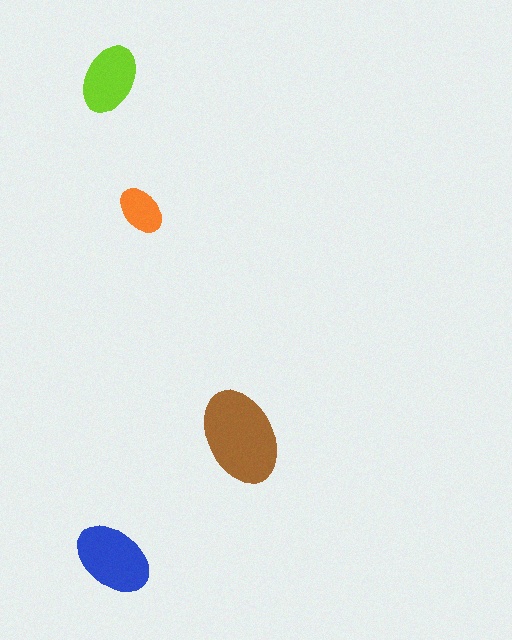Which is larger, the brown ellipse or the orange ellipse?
The brown one.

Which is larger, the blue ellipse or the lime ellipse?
The blue one.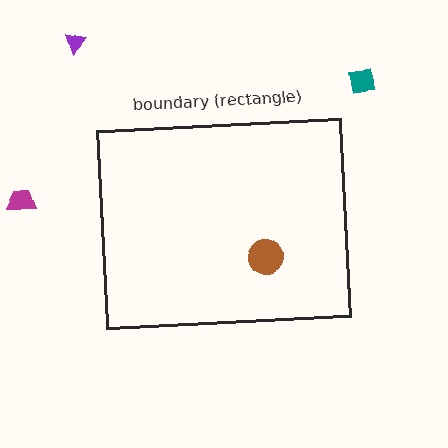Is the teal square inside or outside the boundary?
Outside.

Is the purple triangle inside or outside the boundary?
Outside.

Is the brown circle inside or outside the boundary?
Inside.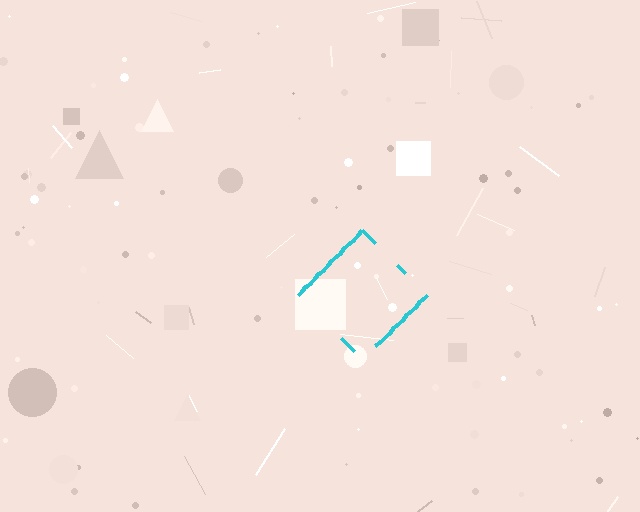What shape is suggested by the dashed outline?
The dashed outline suggests a diamond.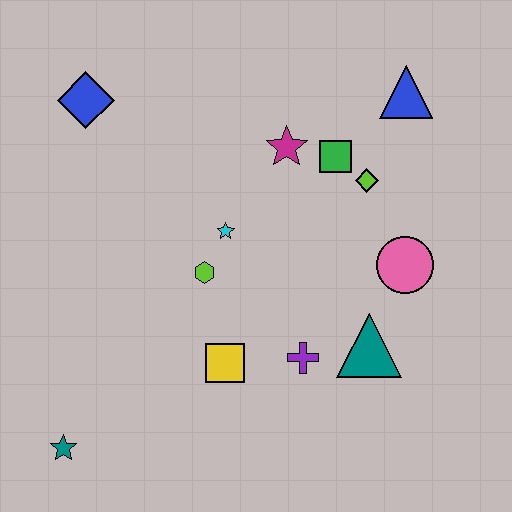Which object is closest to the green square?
The lime diamond is closest to the green square.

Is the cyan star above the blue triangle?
No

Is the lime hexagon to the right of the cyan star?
No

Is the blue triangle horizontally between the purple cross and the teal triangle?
No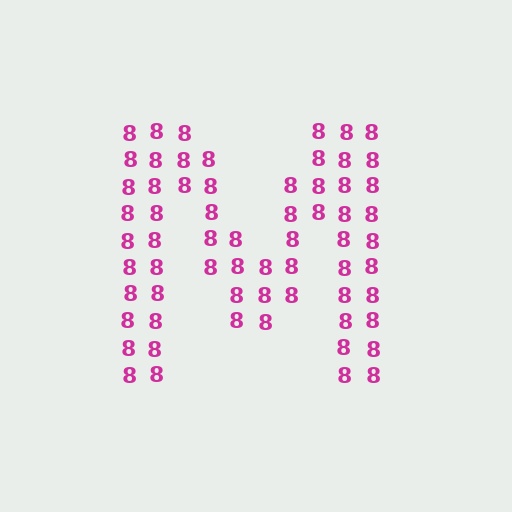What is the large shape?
The large shape is the letter M.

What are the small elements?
The small elements are digit 8's.